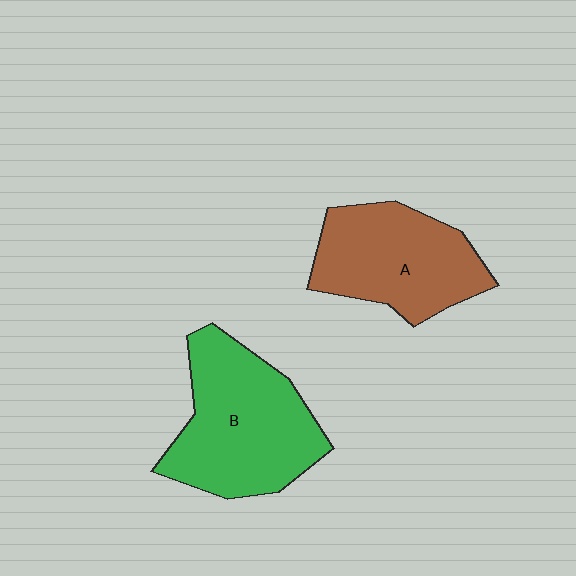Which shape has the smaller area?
Shape A (brown).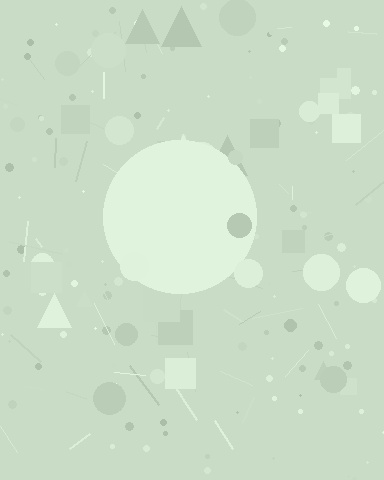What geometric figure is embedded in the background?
A circle is embedded in the background.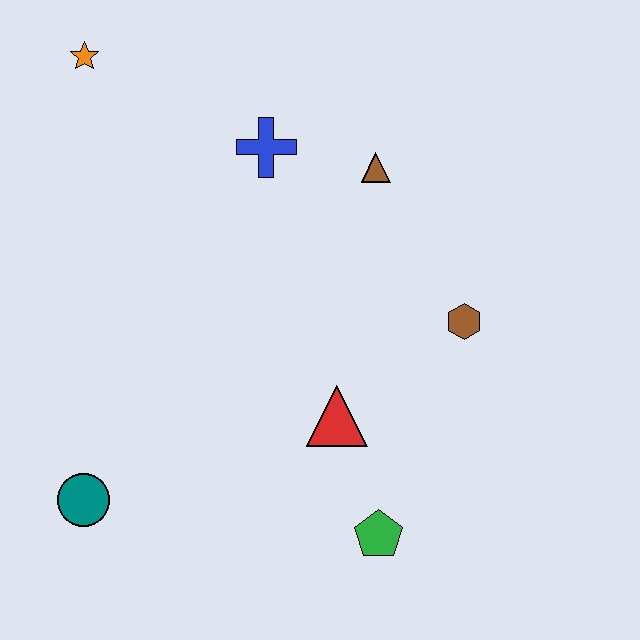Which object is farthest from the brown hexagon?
The orange star is farthest from the brown hexagon.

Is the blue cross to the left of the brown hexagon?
Yes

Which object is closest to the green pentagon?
The red triangle is closest to the green pentagon.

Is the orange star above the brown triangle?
Yes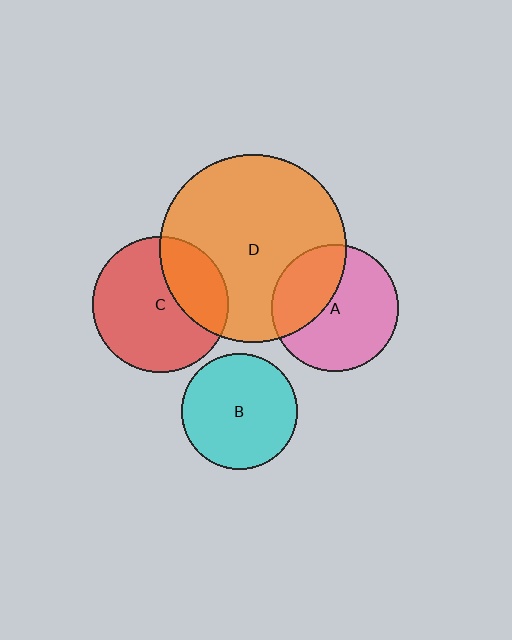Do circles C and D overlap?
Yes.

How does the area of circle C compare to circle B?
Approximately 1.4 times.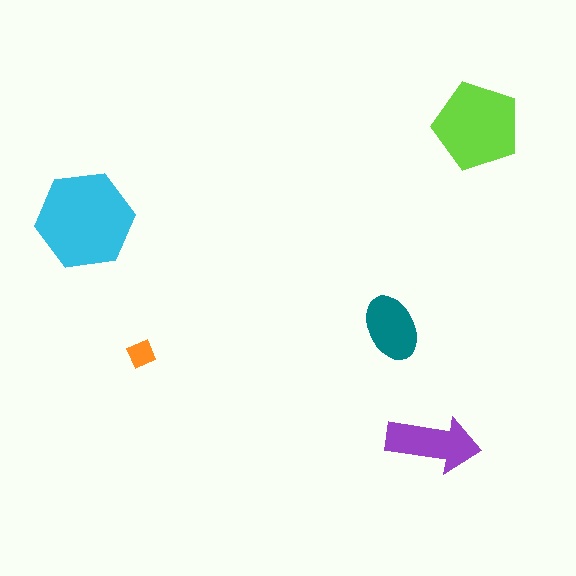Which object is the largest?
The cyan hexagon.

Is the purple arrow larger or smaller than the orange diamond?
Larger.